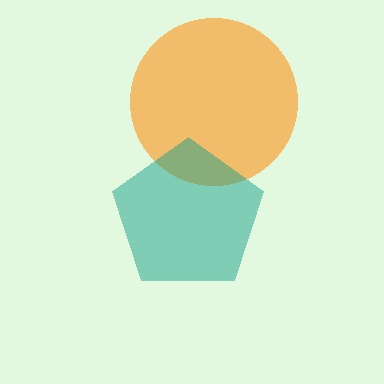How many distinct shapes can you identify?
There are 2 distinct shapes: an orange circle, a teal pentagon.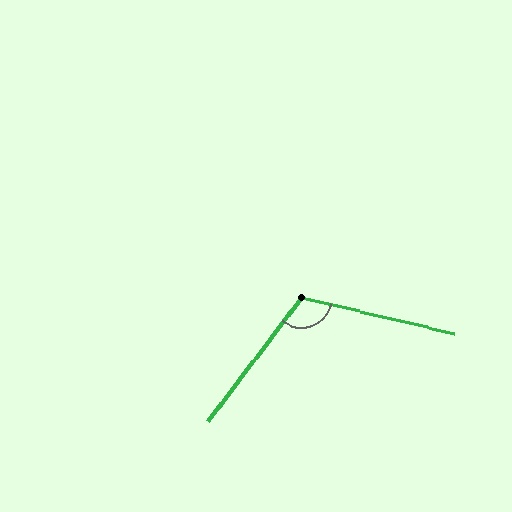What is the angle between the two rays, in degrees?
Approximately 114 degrees.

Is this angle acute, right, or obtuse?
It is obtuse.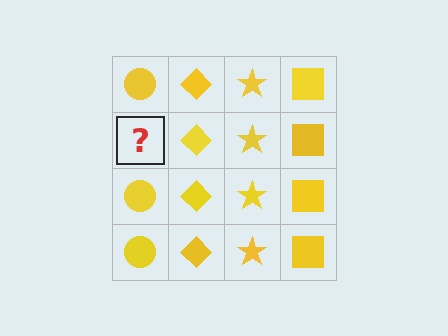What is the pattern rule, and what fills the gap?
The rule is that each column has a consistent shape. The gap should be filled with a yellow circle.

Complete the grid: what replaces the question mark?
The question mark should be replaced with a yellow circle.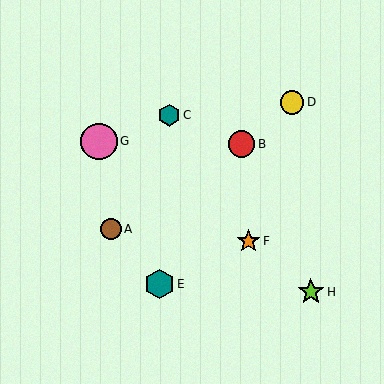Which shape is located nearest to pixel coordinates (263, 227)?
The orange star (labeled F) at (249, 241) is nearest to that location.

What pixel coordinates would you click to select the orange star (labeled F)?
Click at (249, 241) to select the orange star F.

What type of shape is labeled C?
Shape C is a teal hexagon.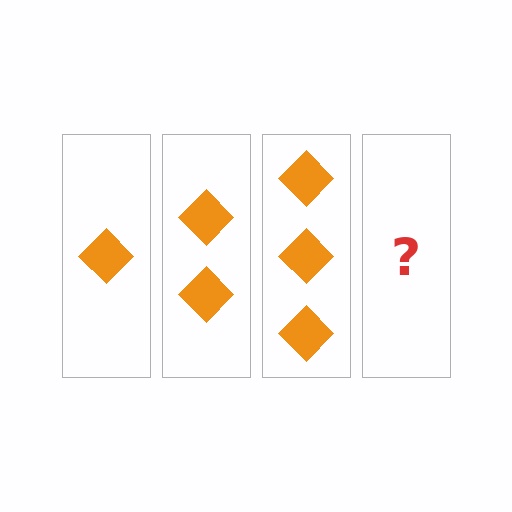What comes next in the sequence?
The next element should be 4 diamonds.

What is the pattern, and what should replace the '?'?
The pattern is that each step adds one more diamond. The '?' should be 4 diamonds.